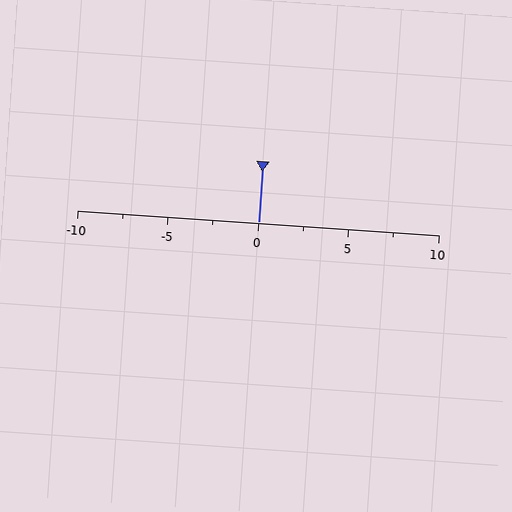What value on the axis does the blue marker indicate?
The marker indicates approximately 0.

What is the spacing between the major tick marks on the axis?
The major ticks are spaced 5 apart.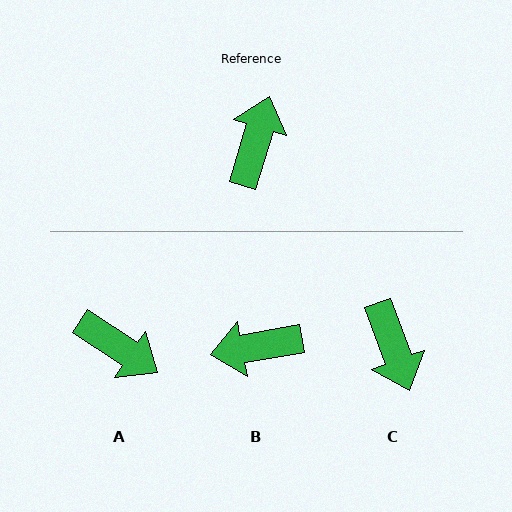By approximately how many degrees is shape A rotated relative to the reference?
Approximately 107 degrees clockwise.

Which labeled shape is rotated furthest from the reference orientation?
C, about 143 degrees away.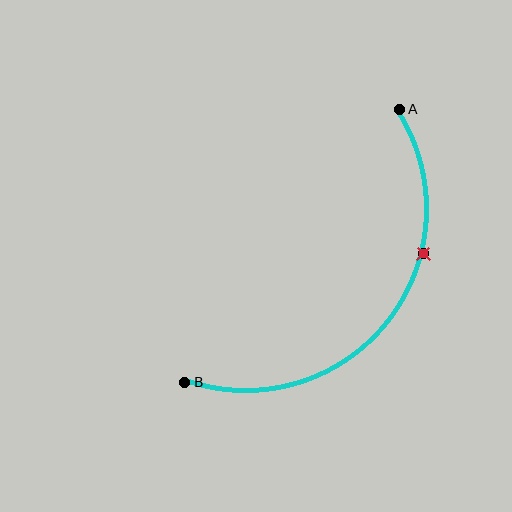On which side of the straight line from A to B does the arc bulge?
The arc bulges below and to the right of the straight line connecting A and B.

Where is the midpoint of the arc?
The arc midpoint is the point on the curve farthest from the straight line joining A and B. It sits below and to the right of that line.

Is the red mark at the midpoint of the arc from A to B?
No. The red mark lies on the arc but is closer to endpoint A. The arc midpoint would be at the point on the curve equidistant along the arc from both A and B.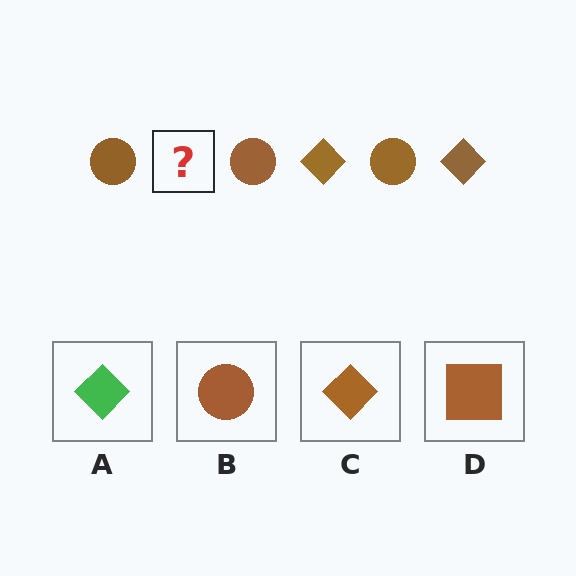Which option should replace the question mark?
Option C.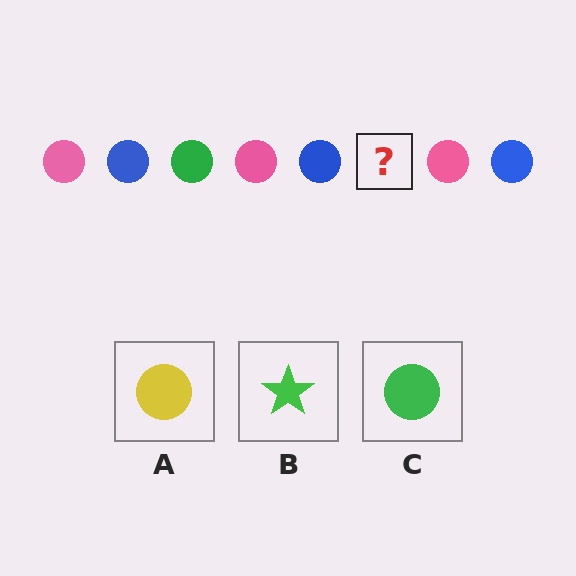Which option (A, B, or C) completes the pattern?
C.